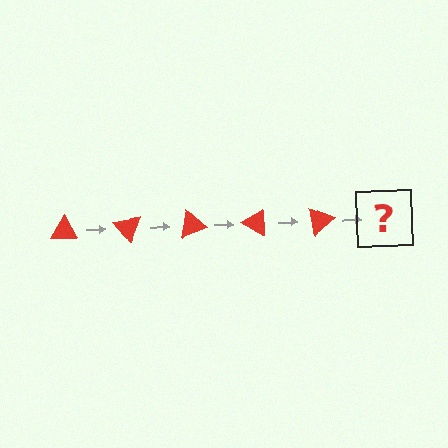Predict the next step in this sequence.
The next step is a red triangle rotated 250 degrees.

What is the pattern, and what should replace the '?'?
The pattern is that the triangle rotates 50 degrees each step. The '?' should be a red triangle rotated 250 degrees.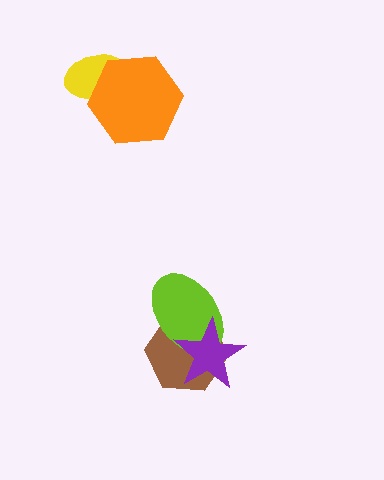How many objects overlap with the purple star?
2 objects overlap with the purple star.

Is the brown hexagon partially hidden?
Yes, it is partially covered by another shape.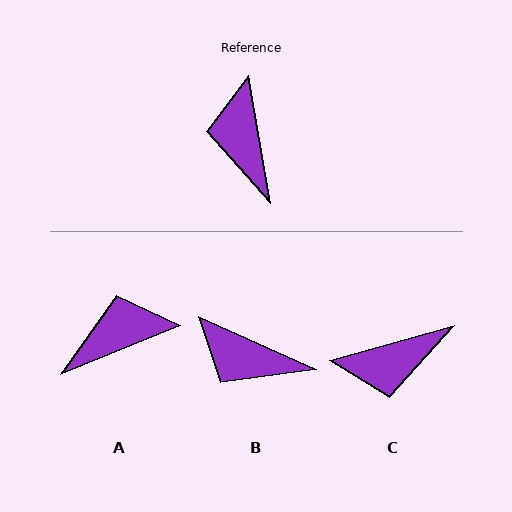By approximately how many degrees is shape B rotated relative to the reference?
Approximately 56 degrees counter-clockwise.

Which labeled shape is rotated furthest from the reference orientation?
C, about 96 degrees away.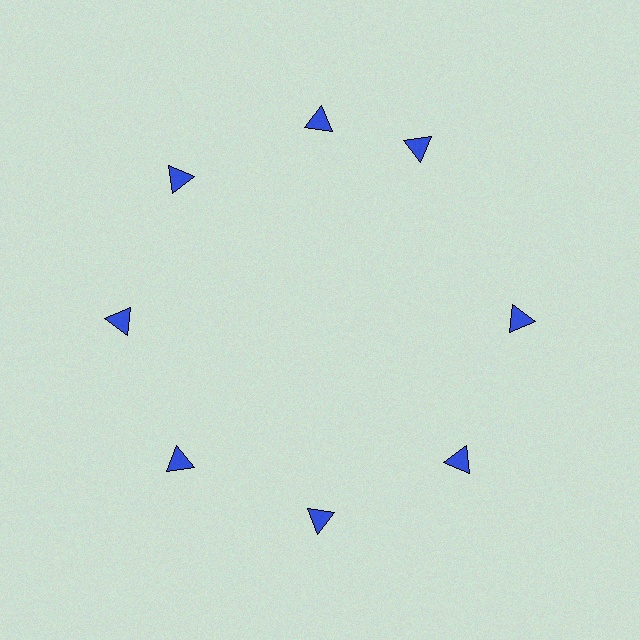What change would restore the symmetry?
The symmetry would be restored by rotating it back into even spacing with its neighbors so that all 8 triangles sit at equal angles and equal distance from the center.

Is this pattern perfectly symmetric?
No. The 8 blue triangles are arranged in a ring, but one element near the 2 o'clock position is rotated out of alignment along the ring, breaking the 8-fold rotational symmetry.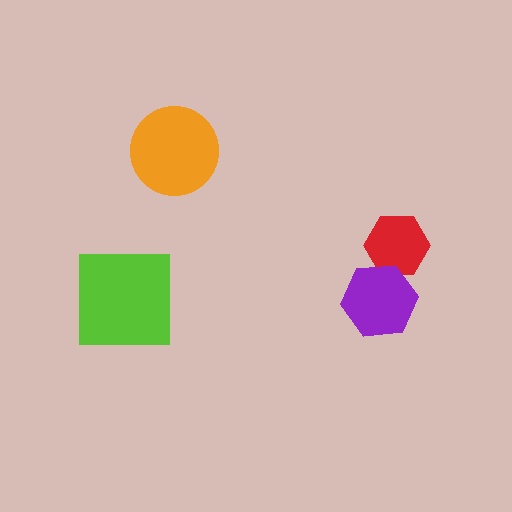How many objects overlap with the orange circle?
0 objects overlap with the orange circle.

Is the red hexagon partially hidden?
Yes, it is partially covered by another shape.